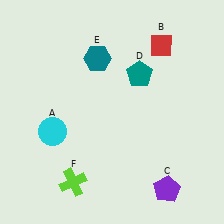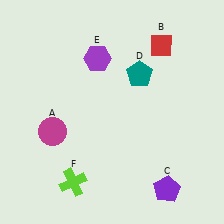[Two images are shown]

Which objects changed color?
A changed from cyan to magenta. E changed from teal to purple.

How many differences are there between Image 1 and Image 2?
There are 2 differences between the two images.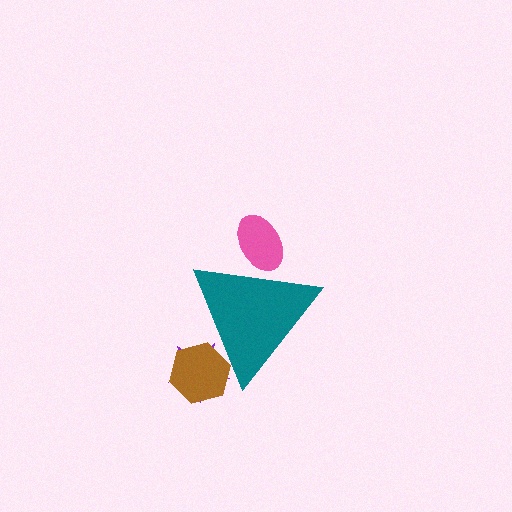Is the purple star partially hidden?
Yes, the purple star is partially hidden behind the teal triangle.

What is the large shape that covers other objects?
A teal triangle.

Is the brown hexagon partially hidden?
Yes, the brown hexagon is partially hidden behind the teal triangle.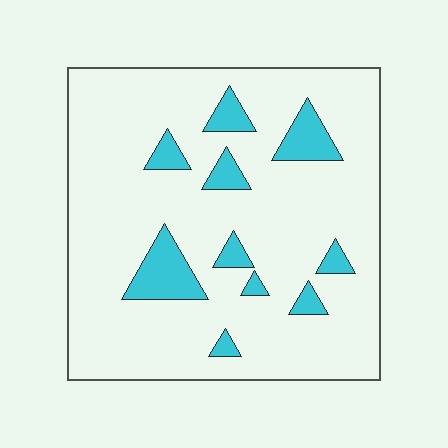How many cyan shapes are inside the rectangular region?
10.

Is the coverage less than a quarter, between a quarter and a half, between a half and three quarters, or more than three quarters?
Less than a quarter.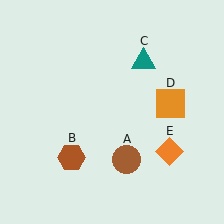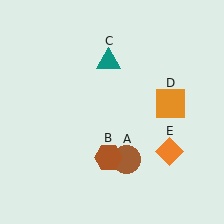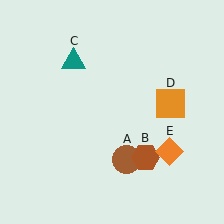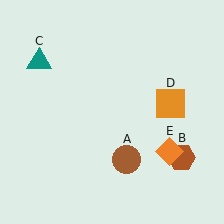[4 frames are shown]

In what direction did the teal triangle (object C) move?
The teal triangle (object C) moved left.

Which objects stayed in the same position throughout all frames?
Brown circle (object A) and orange square (object D) and orange diamond (object E) remained stationary.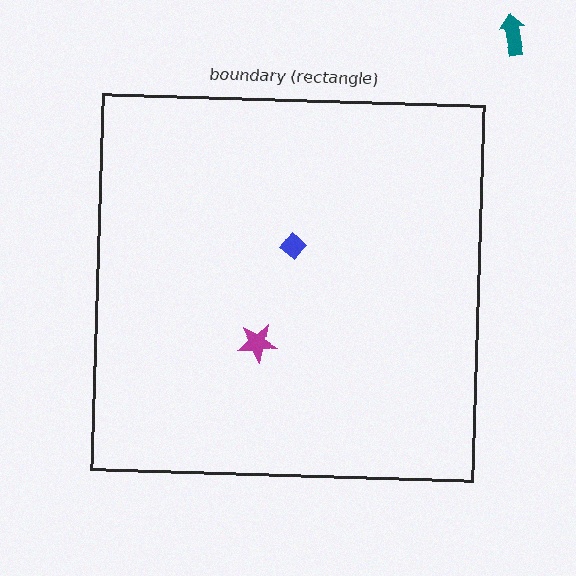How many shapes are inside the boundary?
2 inside, 1 outside.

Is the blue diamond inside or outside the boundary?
Inside.